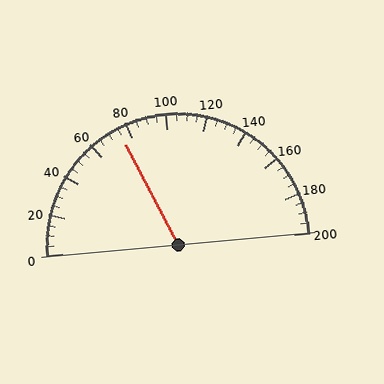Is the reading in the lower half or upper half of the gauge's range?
The reading is in the lower half of the range (0 to 200).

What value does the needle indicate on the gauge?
The needle indicates approximately 75.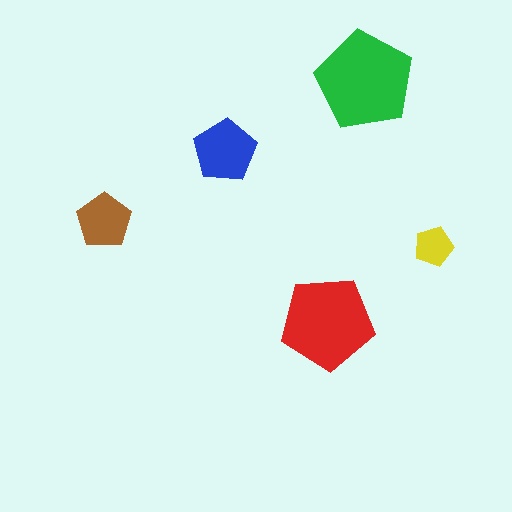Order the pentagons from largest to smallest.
the green one, the red one, the blue one, the brown one, the yellow one.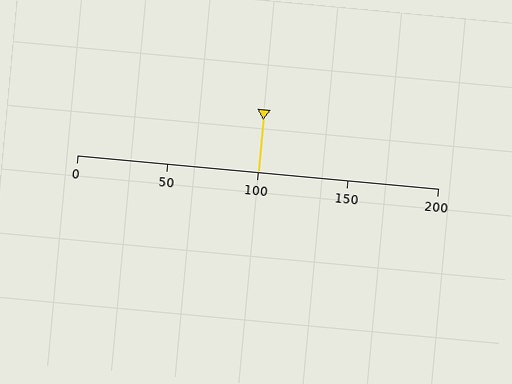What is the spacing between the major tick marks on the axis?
The major ticks are spaced 50 apart.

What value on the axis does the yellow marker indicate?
The marker indicates approximately 100.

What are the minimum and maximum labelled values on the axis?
The axis runs from 0 to 200.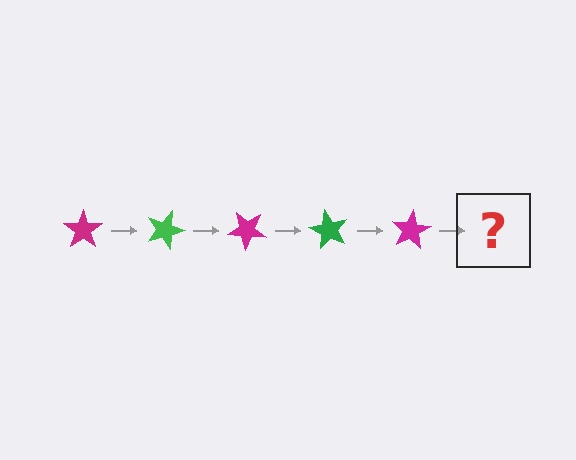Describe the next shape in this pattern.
It should be a green star, rotated 100 degrees from the start.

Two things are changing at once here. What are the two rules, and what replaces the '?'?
The two rules are that it rotates 20 degrees each step and the color cycles through magenta and green. The '?' should be a green star, rotated 100 degrees from the start.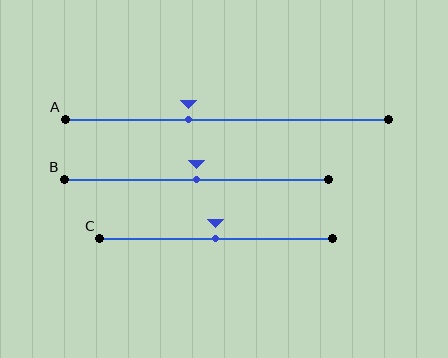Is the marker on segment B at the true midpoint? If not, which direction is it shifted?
Yes, the marker on segment B is at the true midpoint.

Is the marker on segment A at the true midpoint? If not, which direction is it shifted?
No, the marker on segment A is shifted to the left by about 12% of the segment length.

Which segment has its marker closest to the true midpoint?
Segment B has its marker closest to the true midpoint.